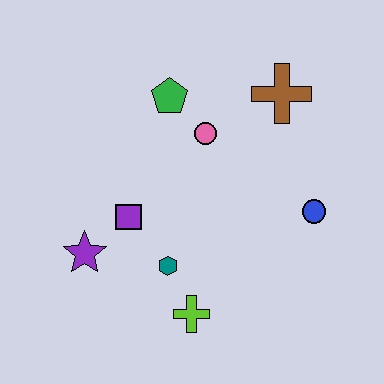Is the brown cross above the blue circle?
Yes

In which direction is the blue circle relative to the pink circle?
The blue circle is to the right of the pink circle.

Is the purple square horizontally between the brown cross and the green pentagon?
No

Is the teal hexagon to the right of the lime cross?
No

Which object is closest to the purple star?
The purple square is closest to the purple star.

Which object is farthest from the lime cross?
The brown cross is farthest from the lime cross.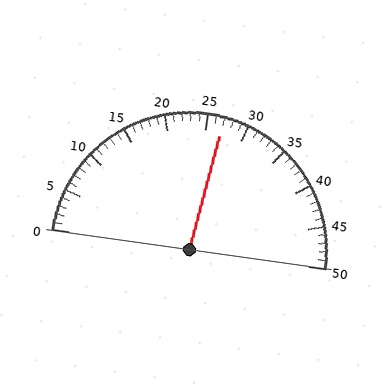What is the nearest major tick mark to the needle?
The nearest major tick mark is 25.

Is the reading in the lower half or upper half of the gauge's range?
The reading is in the upper half of the range (0 to 50).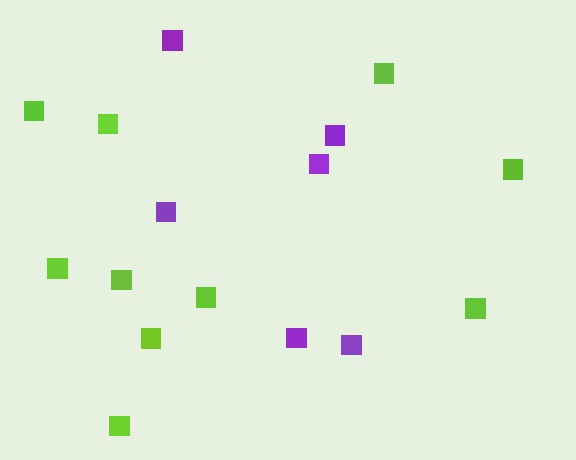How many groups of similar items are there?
There are 2 groups: one group of purple squares (6) and one group of lime squares (10).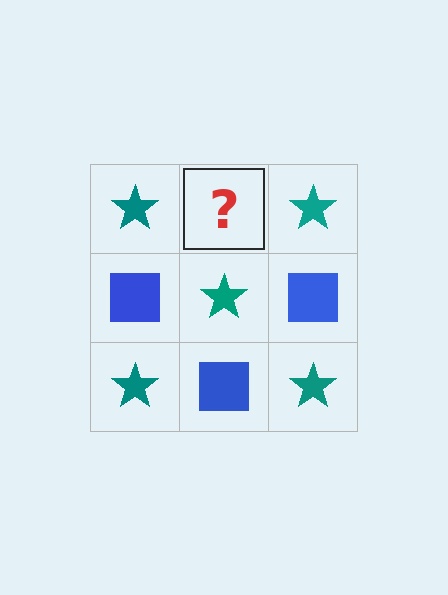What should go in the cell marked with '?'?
The missing cell should contain a blue square.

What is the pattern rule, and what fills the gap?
The rule is that it alternates teal star and blue square in a checkerboard pattern. The gap should be filled with a blue square.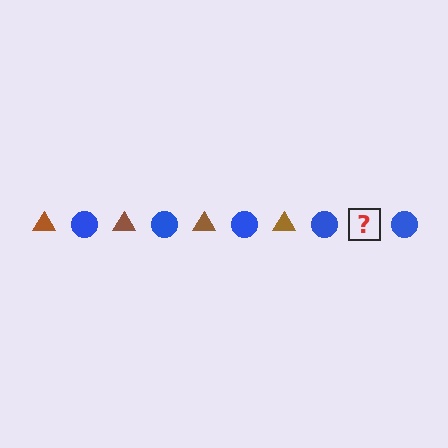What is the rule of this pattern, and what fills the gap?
The rule is that the pattern alternates between brown triangle and blue circle. The gap should be filled with a brown triangle.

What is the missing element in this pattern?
The missing element is a brown triangle.